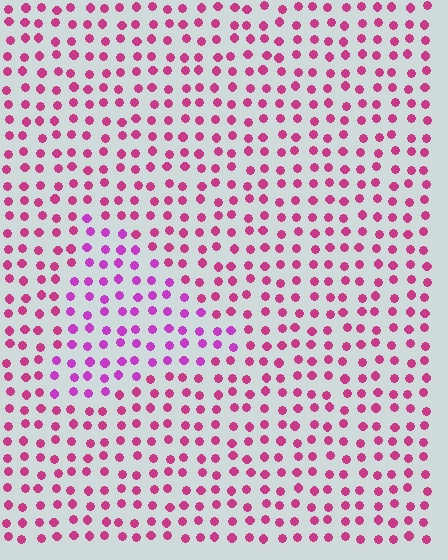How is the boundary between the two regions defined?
The boundary is defined purely by a slight shift in hue (about 29 degrees). Spacing, size, and orientation are identical on both sides.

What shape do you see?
I see a triangle.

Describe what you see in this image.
The image is filled with small magenta elements in a uniform arrangement. A triangle-shaped region is visible where the elements are tinted to a slightly different hue, forming a subtle color boundary.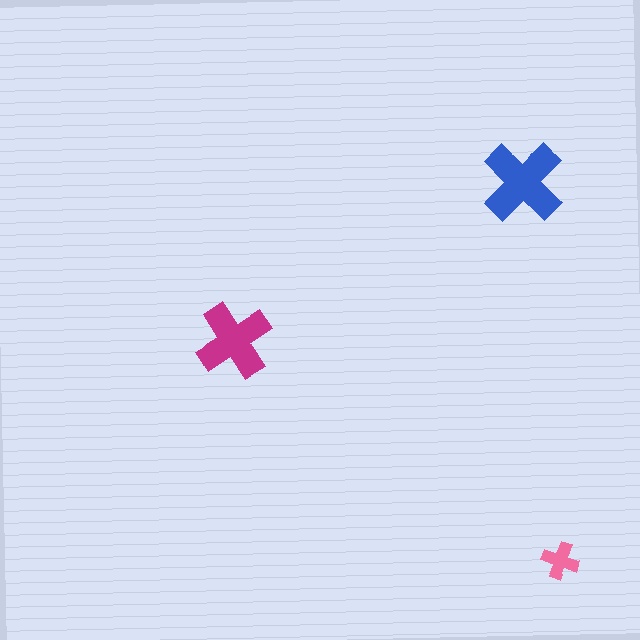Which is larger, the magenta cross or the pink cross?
The magenta one.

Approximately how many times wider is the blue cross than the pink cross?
About 2 times wider.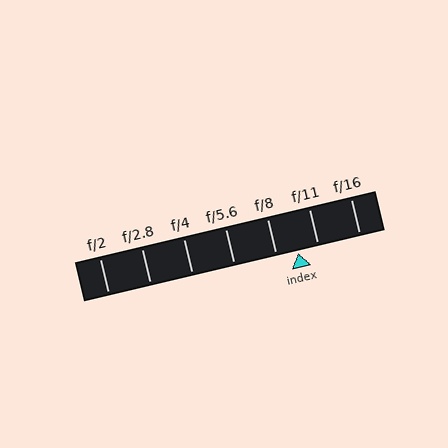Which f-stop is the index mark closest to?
The index mark is closest to f/11.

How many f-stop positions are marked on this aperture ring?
There are 7 f-stop positions marked.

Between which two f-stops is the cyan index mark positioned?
The index mark is between f/8 and f/11.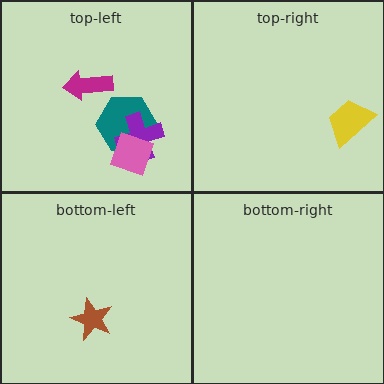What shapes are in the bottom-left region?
The brown star.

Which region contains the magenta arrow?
The top-left region.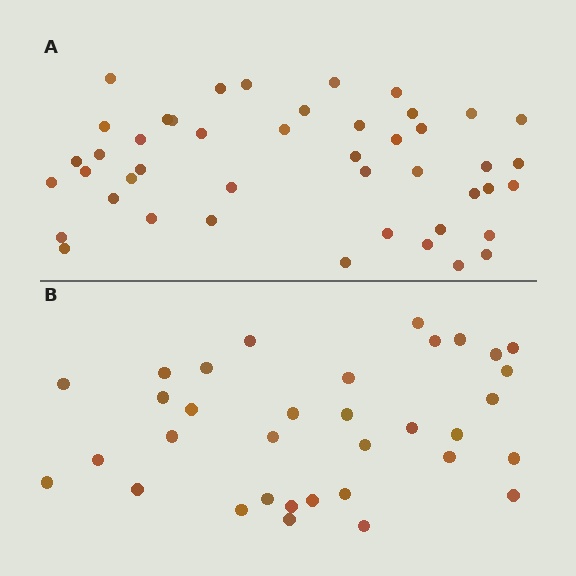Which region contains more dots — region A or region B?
Region A (the top region) has more dots.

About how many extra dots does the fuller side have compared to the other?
Region A has roughly 12 or so more dots than region B.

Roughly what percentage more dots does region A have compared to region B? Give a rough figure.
About 30% more.